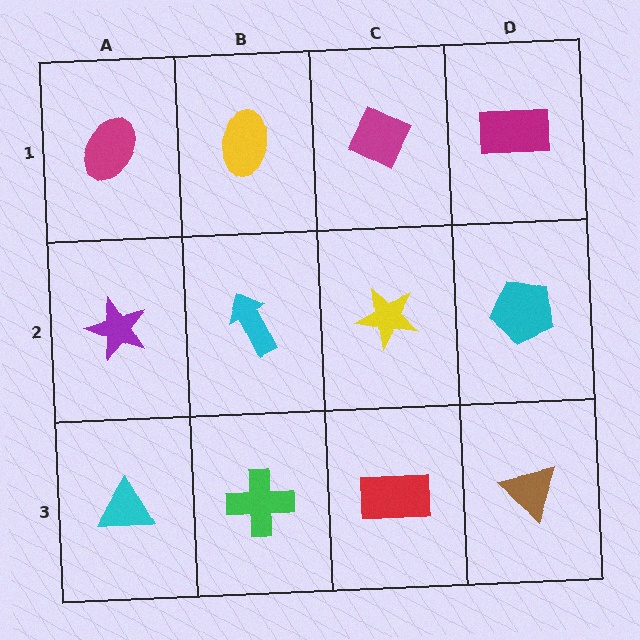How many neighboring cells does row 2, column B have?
4.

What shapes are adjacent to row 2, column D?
A magenta rectangle (row 1, column D), a brown triangle (row 3, column D), a yellow star (row 2, column C).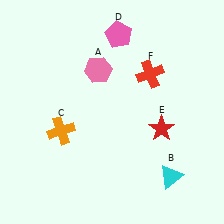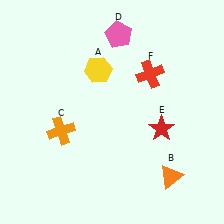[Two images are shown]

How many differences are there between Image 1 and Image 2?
There are 2 differences between the two images.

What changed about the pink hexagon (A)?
In Image 1, A is pink. In Image 2, it changed to yellow.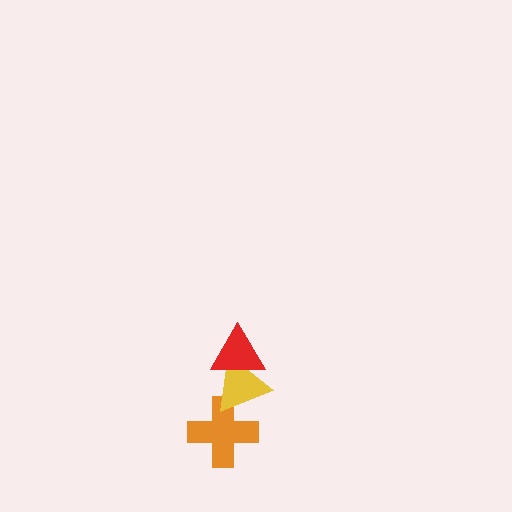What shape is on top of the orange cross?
The yellow triangle is on top of the orange cross.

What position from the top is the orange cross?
The orange cross is 3rd from the top.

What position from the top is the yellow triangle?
The yellow triangle is 2nd from the top.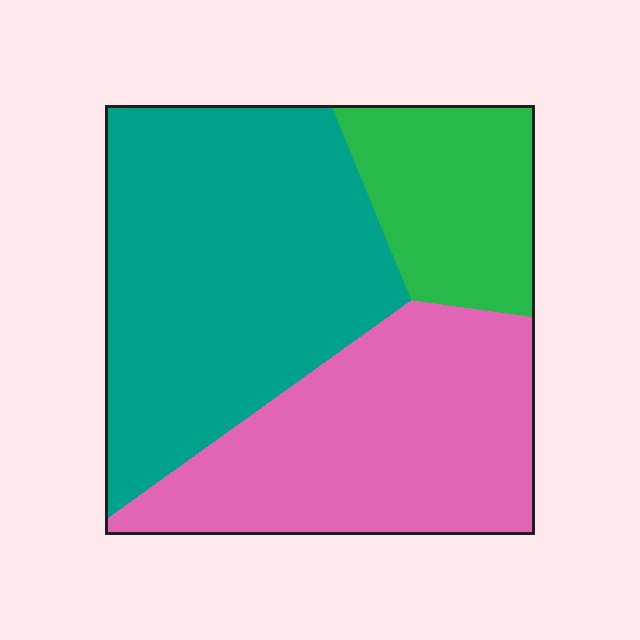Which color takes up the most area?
Teal, at roughly 45%.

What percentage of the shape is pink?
Pink covers around 35% of the shape.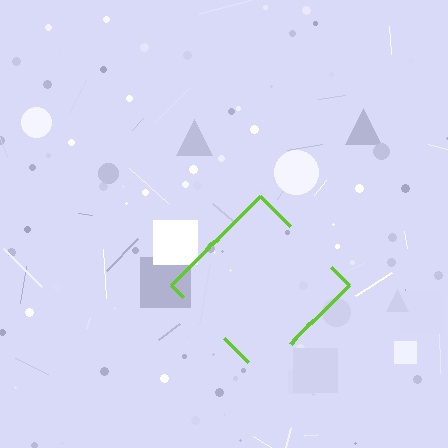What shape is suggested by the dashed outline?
The dashed outline suggests a diamond.